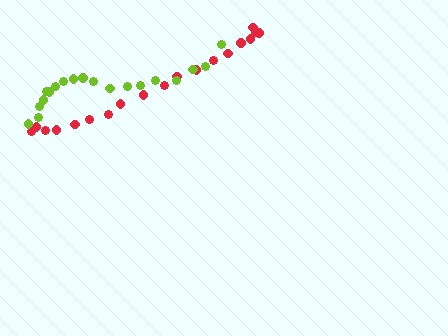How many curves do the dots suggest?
There are 2 distinct paths.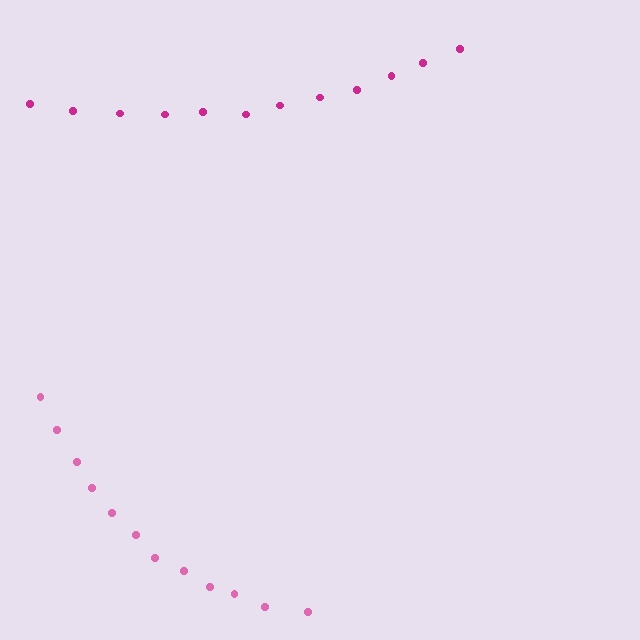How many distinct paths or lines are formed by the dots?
There are 2 distinct paths.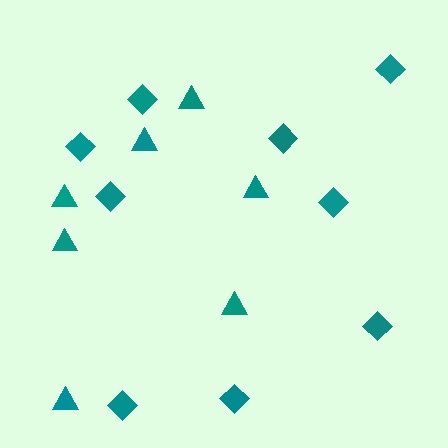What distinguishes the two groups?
There are 2 groups: one group of triangles (7) and one group of diamonds (9).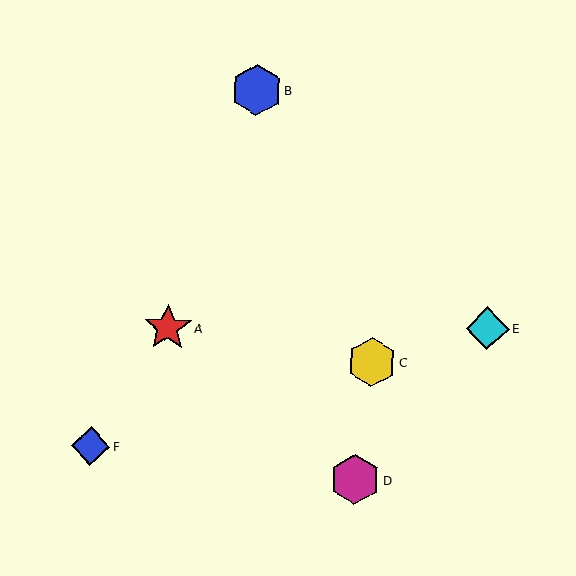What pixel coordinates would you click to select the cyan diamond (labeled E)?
Click at (487, 329) to select the cyan diamond E.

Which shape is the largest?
The blue hexagon (labeled B) is the largest.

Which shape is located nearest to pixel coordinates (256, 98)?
The blue hexagon (labeled B) at (256, 90) is nearest to that location.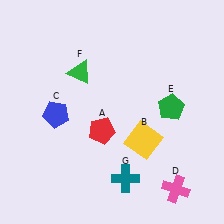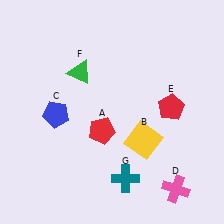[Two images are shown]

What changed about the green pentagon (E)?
In Image 1, E is green. In Image 2, it changed to red.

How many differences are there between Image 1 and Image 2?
There is 1 difference between the two images.